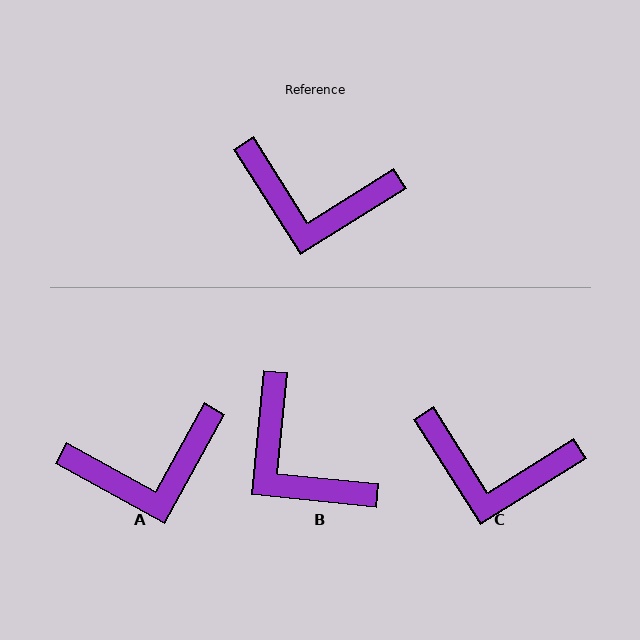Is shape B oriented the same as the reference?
No, it is off by about 38 degrees.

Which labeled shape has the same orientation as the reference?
C.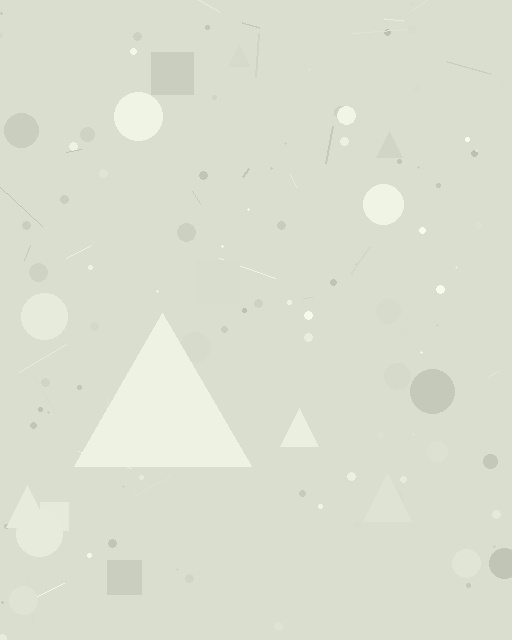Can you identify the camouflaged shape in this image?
The camouflaged shape is a triangle.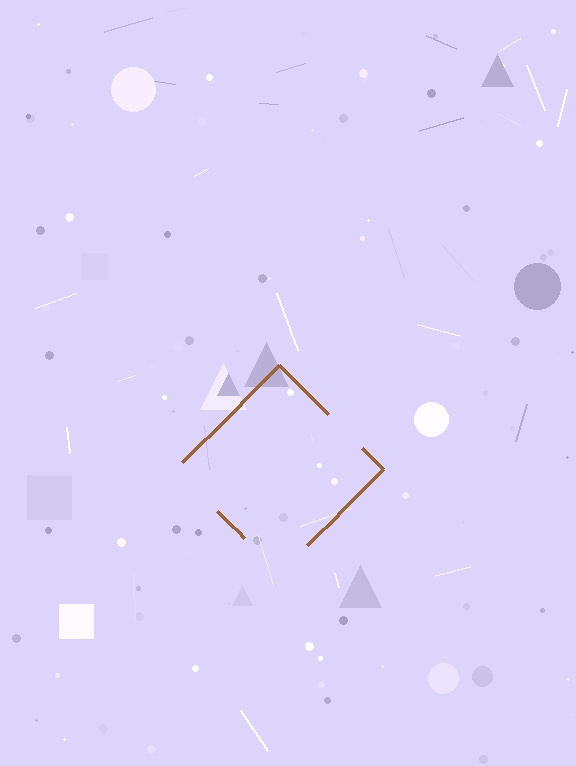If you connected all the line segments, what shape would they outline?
They would outline a diamond.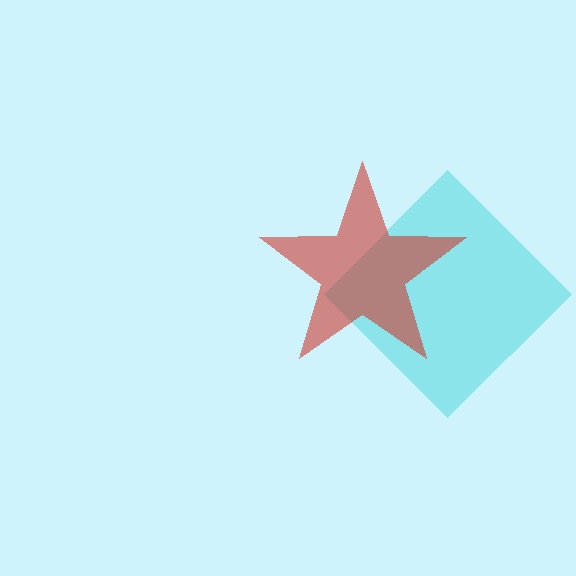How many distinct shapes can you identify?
There are 2 distinct shapes: a cyan diamond, a red star.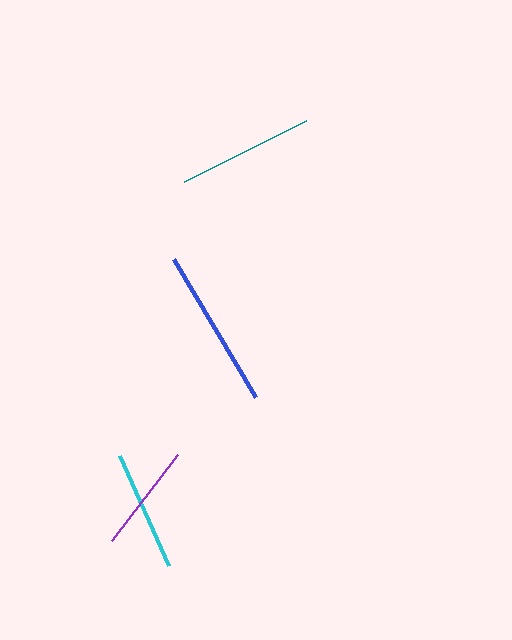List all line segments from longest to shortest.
From longest to shortest: blue, teal, cyan, purple.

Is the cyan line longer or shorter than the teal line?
The teal line is longer than the cyan line.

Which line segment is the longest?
The blue line is the longest at approximately 160 pixels.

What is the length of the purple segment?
The purple segment is approximately 108 pixels long.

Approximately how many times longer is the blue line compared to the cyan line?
The blue line is approximately 1.3 times the length of the cyan line.